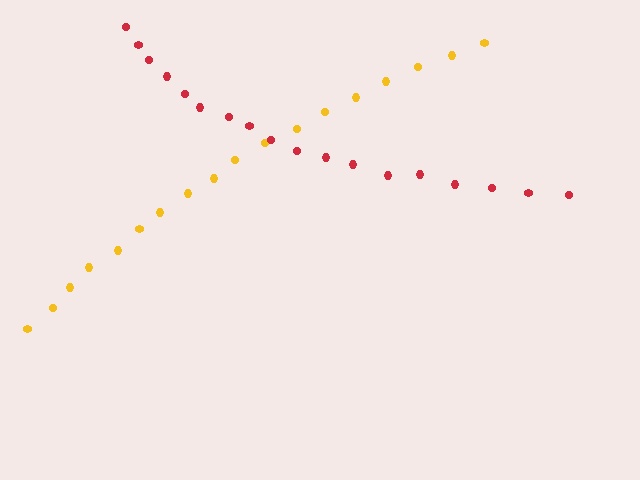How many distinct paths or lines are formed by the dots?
There are 2 distinct paths.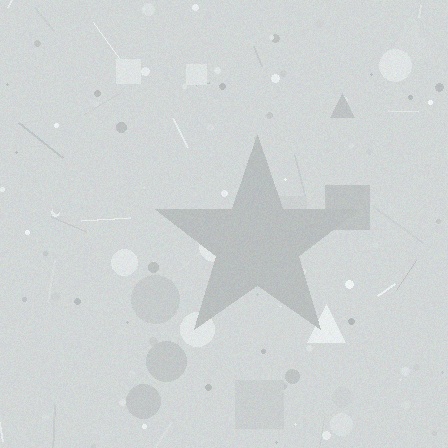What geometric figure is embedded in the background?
A star is embedded in the background.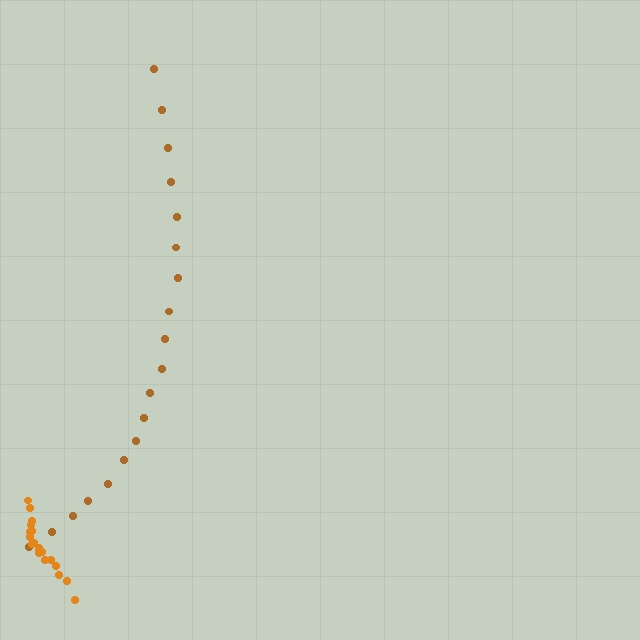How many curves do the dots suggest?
There are 2 distinct paths.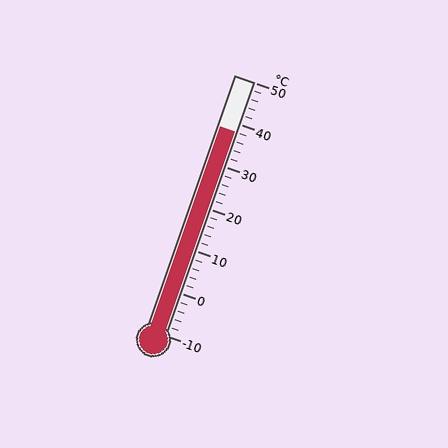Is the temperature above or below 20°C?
The temperature is above 20°C.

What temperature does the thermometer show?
The thermometer shows approximately 38°C.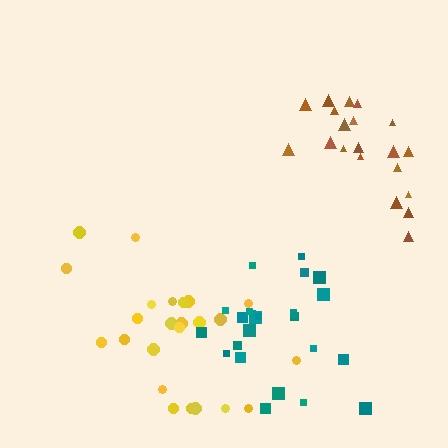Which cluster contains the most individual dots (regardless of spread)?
Teal (25).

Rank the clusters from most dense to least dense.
teal, brown, yellow.